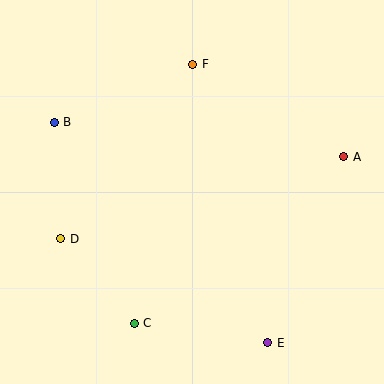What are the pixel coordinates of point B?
Point B is at (54, 122).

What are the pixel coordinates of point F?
Point F is at (192, 64).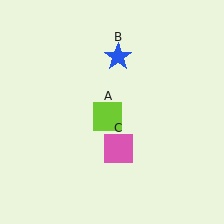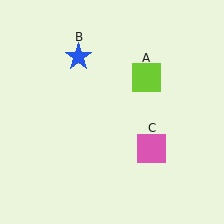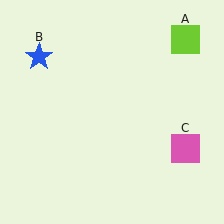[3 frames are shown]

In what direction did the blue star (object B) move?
The blue star (object B) moved left.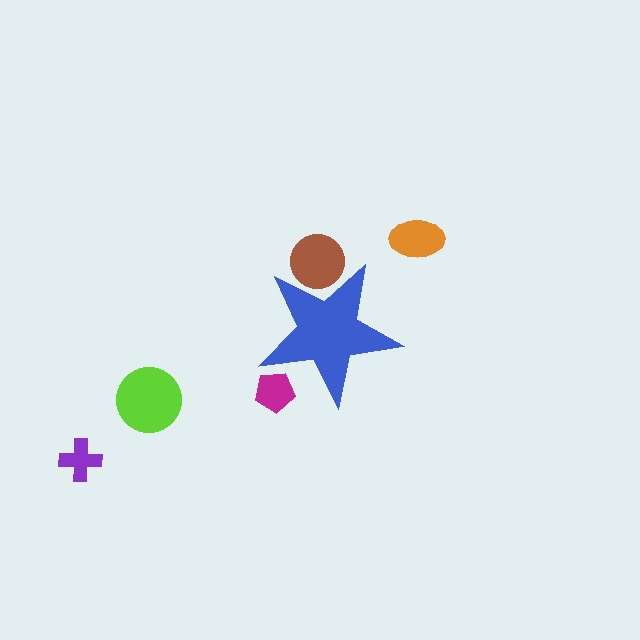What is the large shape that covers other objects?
A blue star.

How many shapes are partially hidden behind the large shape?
2 shapes are partially hidden.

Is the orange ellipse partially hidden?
No, the orange ellipse is fully visible.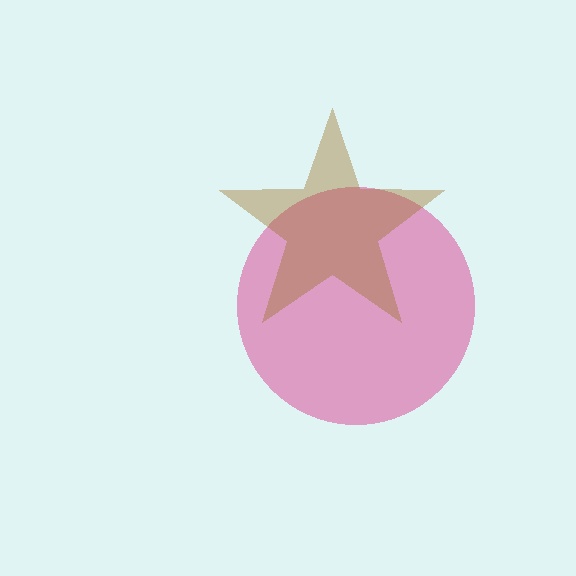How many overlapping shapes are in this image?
There are 2 overlapping shapes in the image.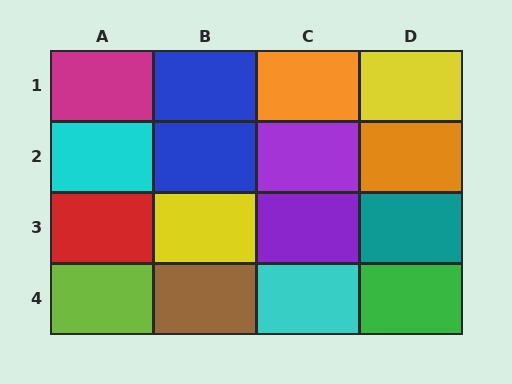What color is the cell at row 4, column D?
Green.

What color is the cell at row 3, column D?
Teal.